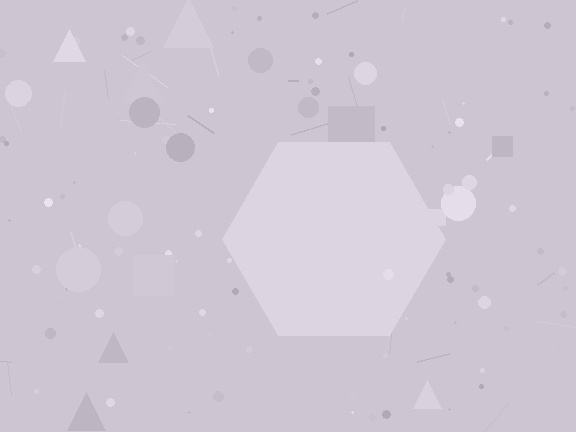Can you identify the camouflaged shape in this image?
The camouflaged shape is a hexagon.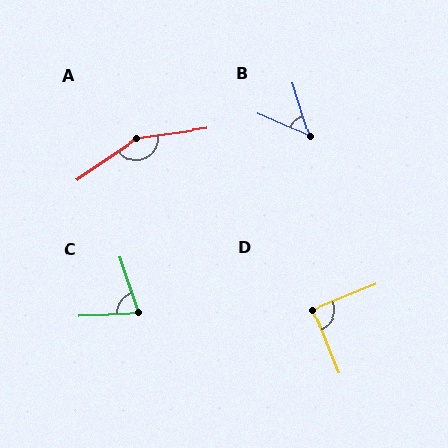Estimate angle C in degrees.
Approximately 73 degrees.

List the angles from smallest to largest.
B (49°), C (73°), D (90°), A (153°).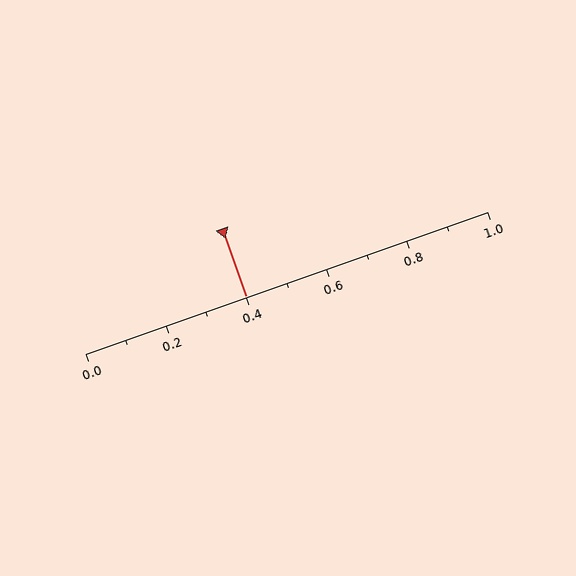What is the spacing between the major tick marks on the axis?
The major ticks are spaced 0.2 apart.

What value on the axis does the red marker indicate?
The marker indicates approximately 0.4.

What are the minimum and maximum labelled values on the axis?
The axis runs from 0.0 to 1.0.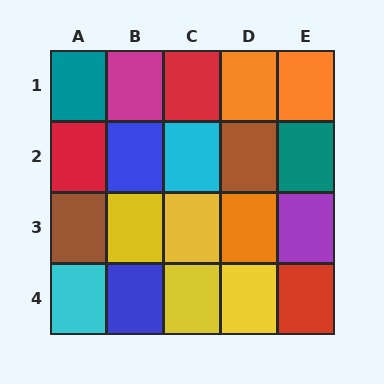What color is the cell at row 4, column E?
Red.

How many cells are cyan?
2 cells are cyan.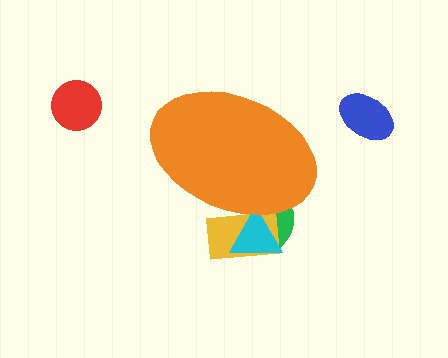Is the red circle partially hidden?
No, the red circle is fully visible.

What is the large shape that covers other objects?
An orange ellipse.